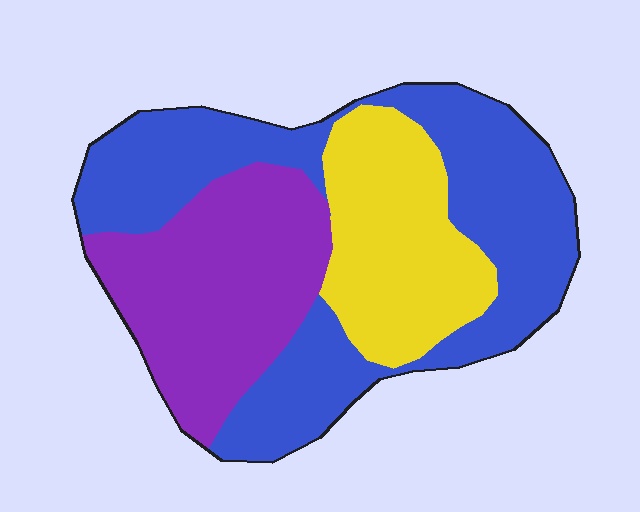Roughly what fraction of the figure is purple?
Purple takes up about one third (1/3) of the figure.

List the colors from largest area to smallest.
From largest to smallest: blue, purple, yellow.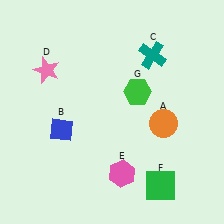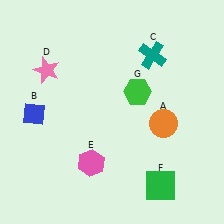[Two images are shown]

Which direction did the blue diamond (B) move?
The blue diamond (B) moved left.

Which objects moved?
The objects that moved are: the blue diamond (B), the pink hexagon (E).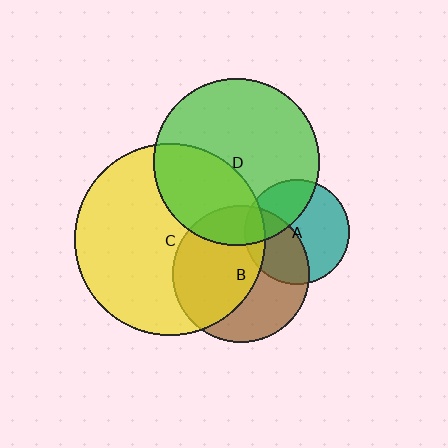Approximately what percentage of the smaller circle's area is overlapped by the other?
Approximately 40%.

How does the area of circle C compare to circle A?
Approximately 3.3 times.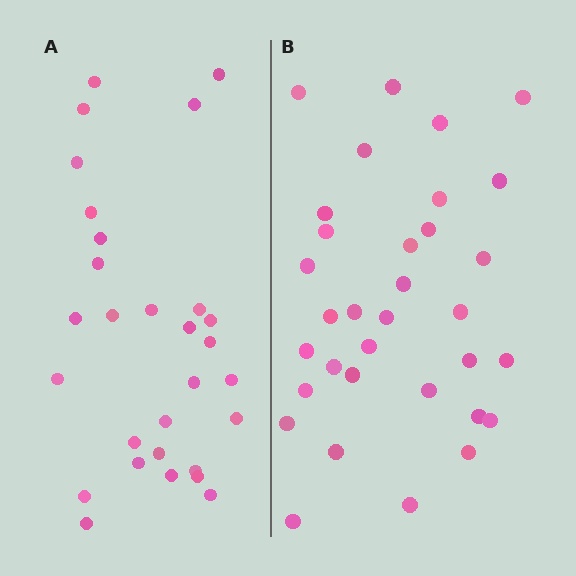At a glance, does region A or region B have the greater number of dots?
Region B (the right region) has more dots.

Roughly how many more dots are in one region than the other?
Region B has about 4 more dots than region A.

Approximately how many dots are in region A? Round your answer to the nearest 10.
About 30 dots. (The exact count is 29, which rounds to 30.)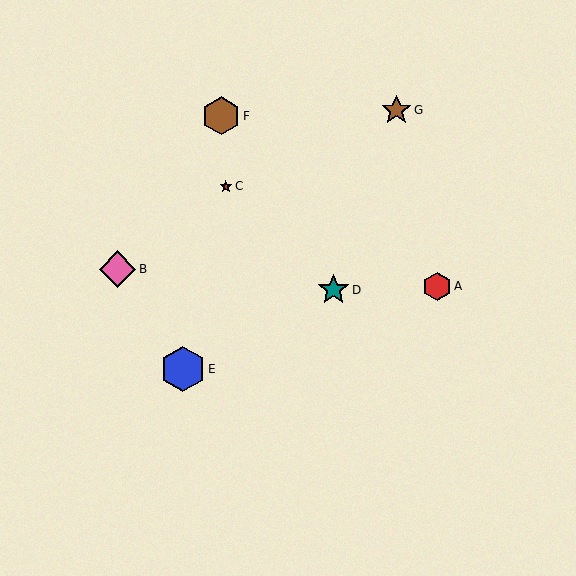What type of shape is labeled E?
Shape E is a blue hexagon.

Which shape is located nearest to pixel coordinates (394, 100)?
The brown star (labeled G) at (396, 110) is nearest to that location.